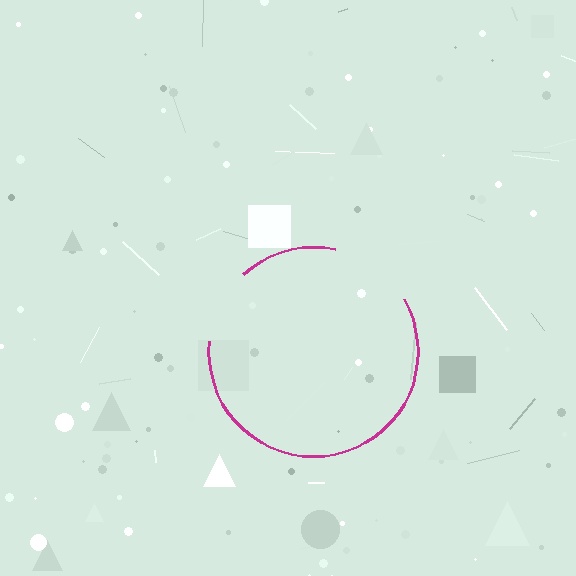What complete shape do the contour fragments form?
The contour fragments form a circle.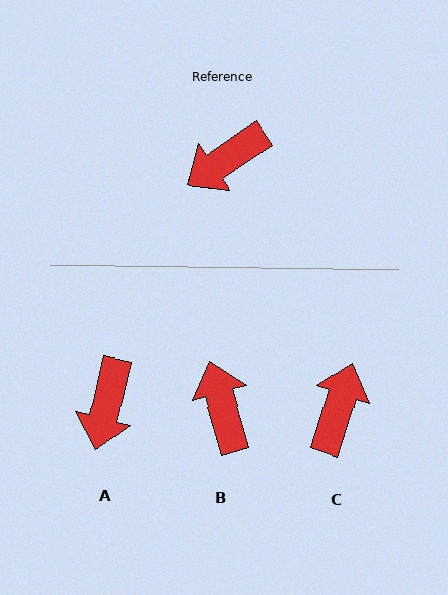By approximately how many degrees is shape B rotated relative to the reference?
Approximately 108 degrees clockwise.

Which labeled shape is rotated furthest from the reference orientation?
C, about 142 degrees away.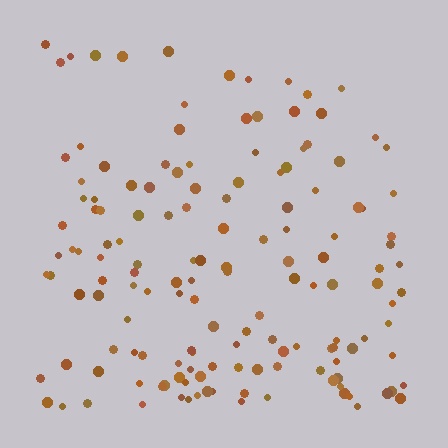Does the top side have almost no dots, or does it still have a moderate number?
Still a moderate number, just noticeably fewer than the bottom.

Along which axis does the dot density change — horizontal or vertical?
Vertical.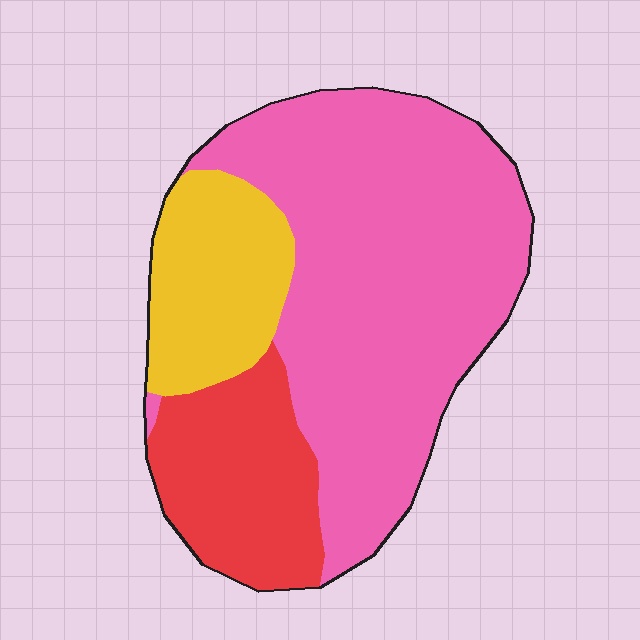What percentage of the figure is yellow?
Yellow takes up about one sixth (1/6) of the figure.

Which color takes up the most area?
Pink, at roughly 60%.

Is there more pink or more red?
Pink.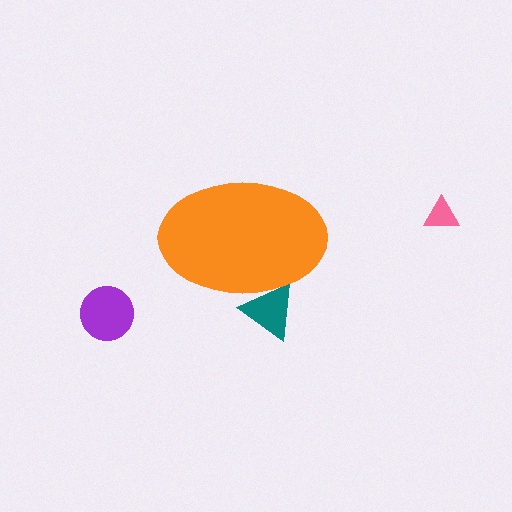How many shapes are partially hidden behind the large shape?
1 shape is partially hidden.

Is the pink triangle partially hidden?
No, the pink triangle is fully visible.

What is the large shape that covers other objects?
An orange ellipse.